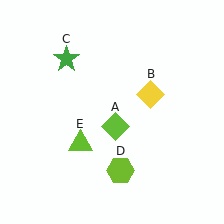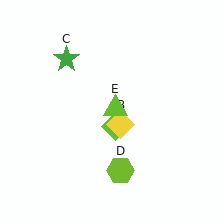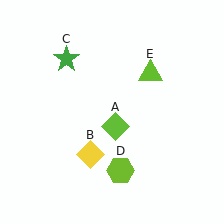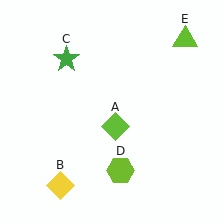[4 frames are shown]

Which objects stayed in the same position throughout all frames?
Lime diamond (object A) and green star (object C) and lime hexagon (object D) remained stationary.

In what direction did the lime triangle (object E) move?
The lime triangle (object E) moved up and to the right.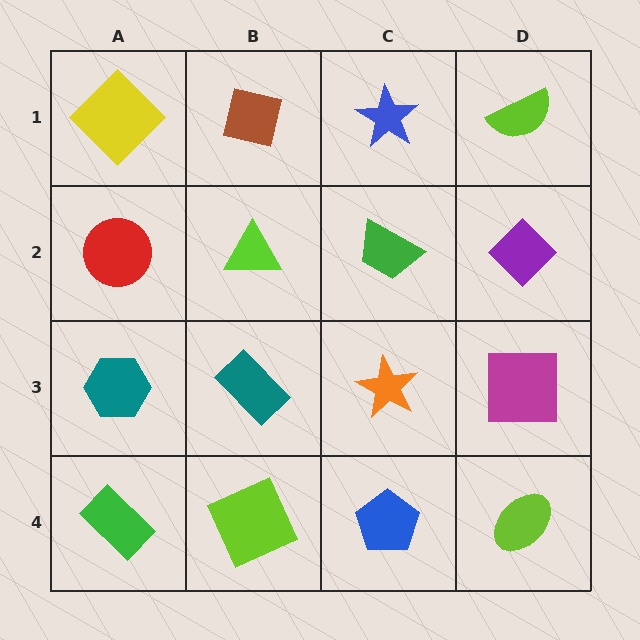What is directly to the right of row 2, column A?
A lime triangle.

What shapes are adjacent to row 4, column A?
A teal hexagon (row 3, column A), a lime square (row 4, column B).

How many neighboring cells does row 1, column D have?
2.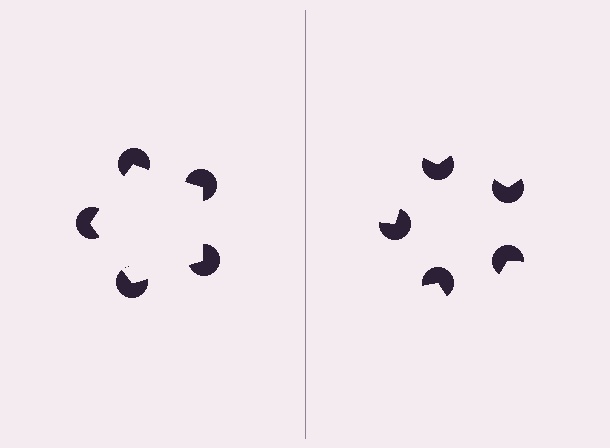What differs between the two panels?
The pac-man discs are positioned identically on both sides; only the wedge orientations differ. On the left they align to a pentagon; on the right they are misaligned.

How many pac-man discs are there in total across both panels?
10 — 5 on each side.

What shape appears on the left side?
An illusory pentagon.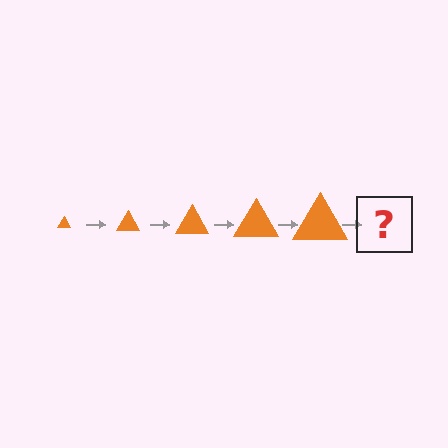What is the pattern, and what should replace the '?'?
The pattern is that the triangle gets progressively larger each step. The '?' should be an orange triangle, larger than the previous one.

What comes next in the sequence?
The next element should be an orange triangle, larger than the previous one.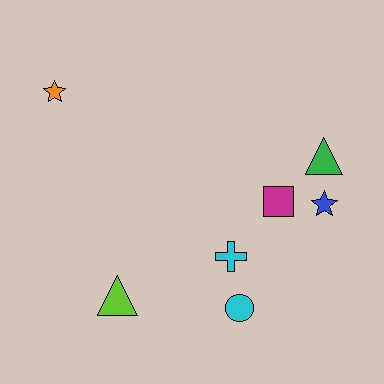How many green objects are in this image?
There is 1 green object.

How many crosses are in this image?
There is 1 cross.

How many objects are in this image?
There are 7 objects.